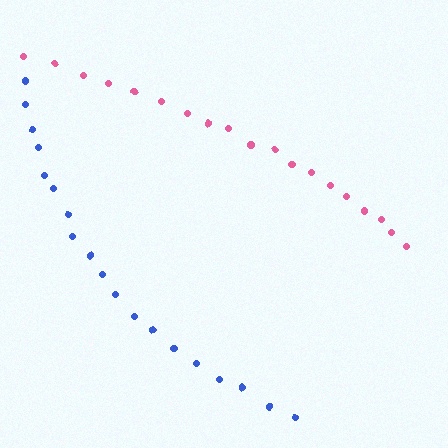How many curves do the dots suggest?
There are 2 distinct paths.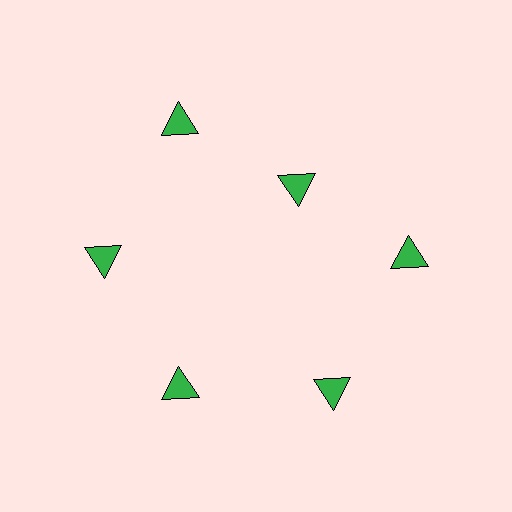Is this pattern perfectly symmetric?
No. The 6 green triangles are arranged in a ring, but one element near the 1 o'clock position is pulled inward toward the center, breaking the 6-fold rotational symmetry.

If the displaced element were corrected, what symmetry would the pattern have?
It would have 6-fold rotational symmetry — the pattern would map onto itself every 60 degrees.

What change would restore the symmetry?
The symmetry would be restored by moving it outward, back onto the ring so that all 6 triangles sit at equal angles and equal distance from the center.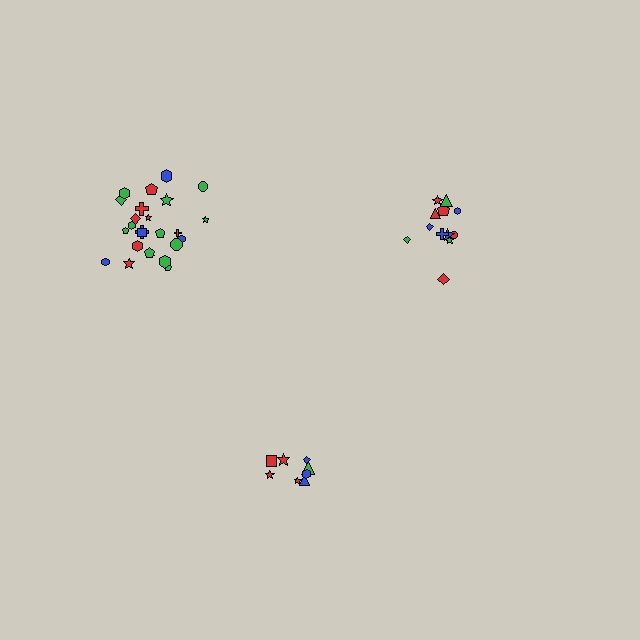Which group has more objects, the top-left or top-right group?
The top-left group.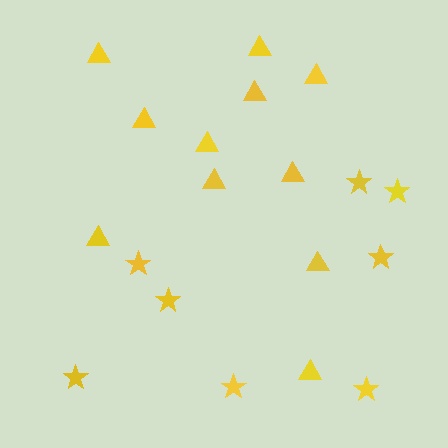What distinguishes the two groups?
There are 2 groups: one group of stars (8) and one group of triangles (11).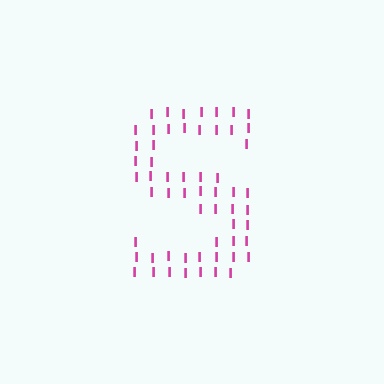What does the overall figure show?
The overall figure shows the letter S.